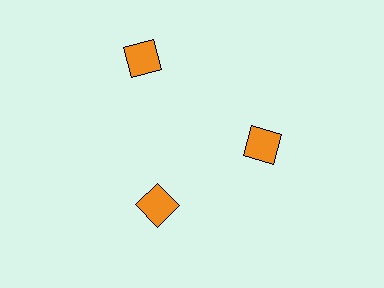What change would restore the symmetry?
The symmetry would be restored by moving it inward, back onto the ring so that all 3 diamonds sit at equal angles and equal distance from the center.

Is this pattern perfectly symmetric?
No. The 3 orange diamonds are arranged in a ring, but one element near the 11 o'clock position is pushed outward from the center, breaking the 3-fold rotational symmetry.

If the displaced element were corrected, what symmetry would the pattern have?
It would have 3-fold rotational symmetry — the pattern would map onto itself every 120 degrees.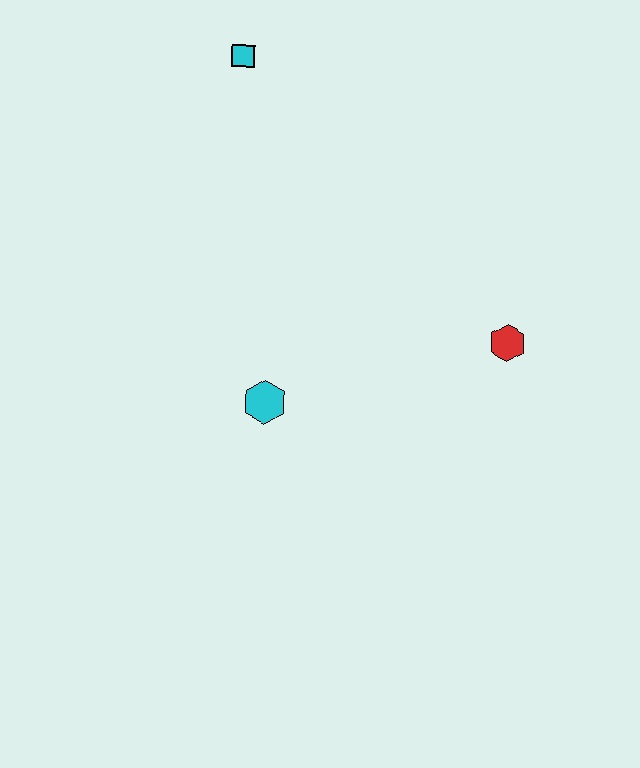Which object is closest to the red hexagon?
The cyan hexagon is closest to the red hexagon.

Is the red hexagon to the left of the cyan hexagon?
No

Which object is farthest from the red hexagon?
The cyan square is farthest from the red hexagon.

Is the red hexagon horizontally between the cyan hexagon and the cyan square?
No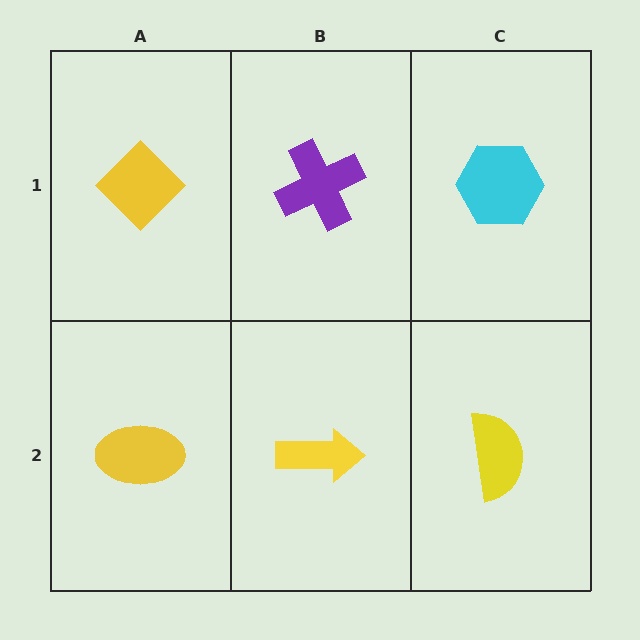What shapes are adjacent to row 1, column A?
A yellow ellipse (row 2, column A), a purple cross (row 1, column B).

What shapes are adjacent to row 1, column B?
A yellow arrow (row 2, column B), a yellow diamond (row 1, column A), a cyan hexagon (row 1, column C).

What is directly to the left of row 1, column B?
A yellow diamond.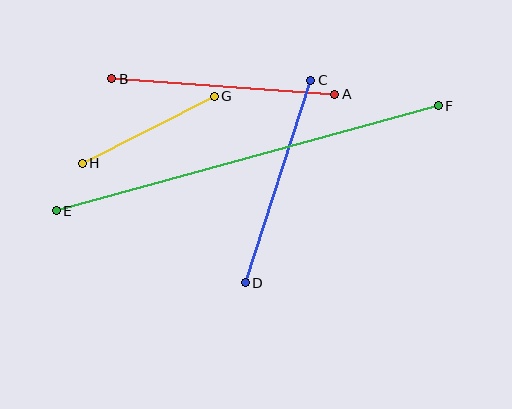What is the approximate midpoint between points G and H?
The midpoint is at approximately (148, 130) pixels.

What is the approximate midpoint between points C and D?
The midpoint is at approximately (278, 181) pixels.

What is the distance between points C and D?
The distance is approximately 213 pixels.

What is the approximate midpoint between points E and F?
The midpoint is at approximately (247, 158) pixels.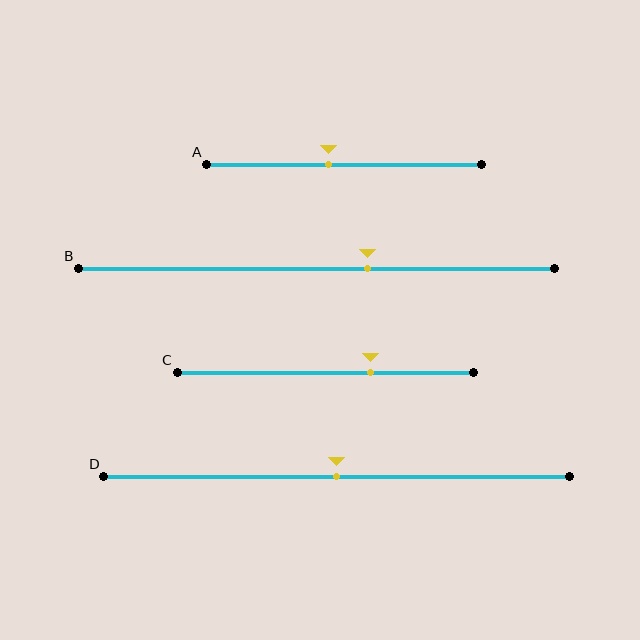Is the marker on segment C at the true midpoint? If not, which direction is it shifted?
No, the marker on segment C is shifted to the right by about 15% of the segment length.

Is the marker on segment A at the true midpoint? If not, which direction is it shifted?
No, the marker on segment A is shifted to the left by about 6% of the segment length.